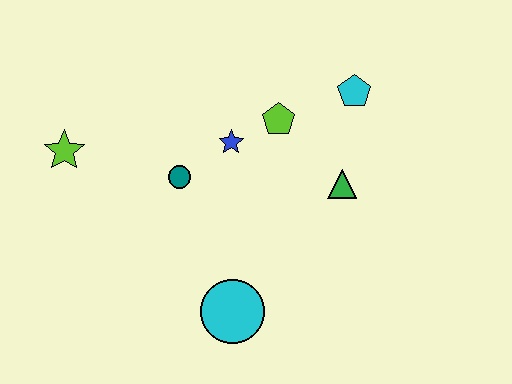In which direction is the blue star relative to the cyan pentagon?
The blue star is to the left of the cyan pentagon.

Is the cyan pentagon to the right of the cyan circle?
Yes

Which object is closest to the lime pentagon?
The blue star is closest to the lime pentagon.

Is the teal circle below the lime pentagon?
Yes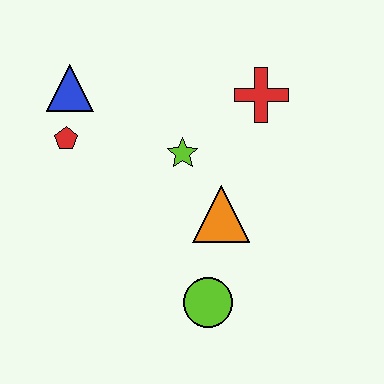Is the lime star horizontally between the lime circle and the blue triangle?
Yes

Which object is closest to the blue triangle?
The red pentagon is closest to the blue triangle.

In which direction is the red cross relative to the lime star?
The red cross is to the right of the lime star.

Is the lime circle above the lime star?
No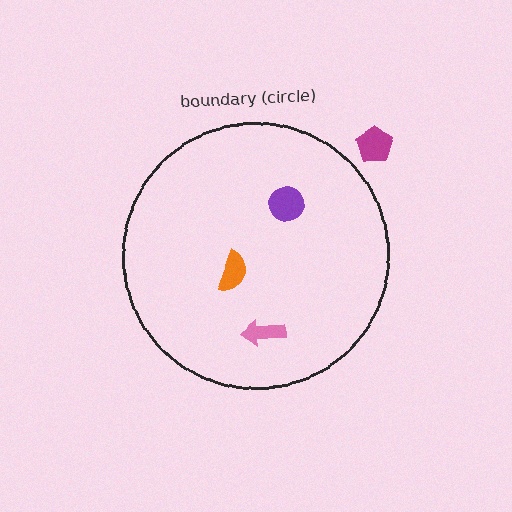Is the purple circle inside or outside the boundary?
Inside.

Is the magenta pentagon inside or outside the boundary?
Outside.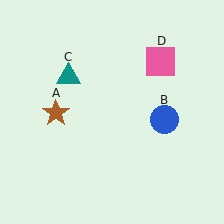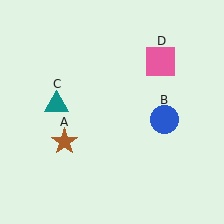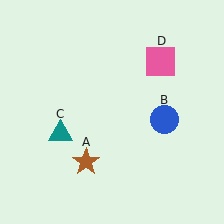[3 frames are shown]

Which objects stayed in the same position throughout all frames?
Blue circle (object B) and pink square (object D) remained stationary.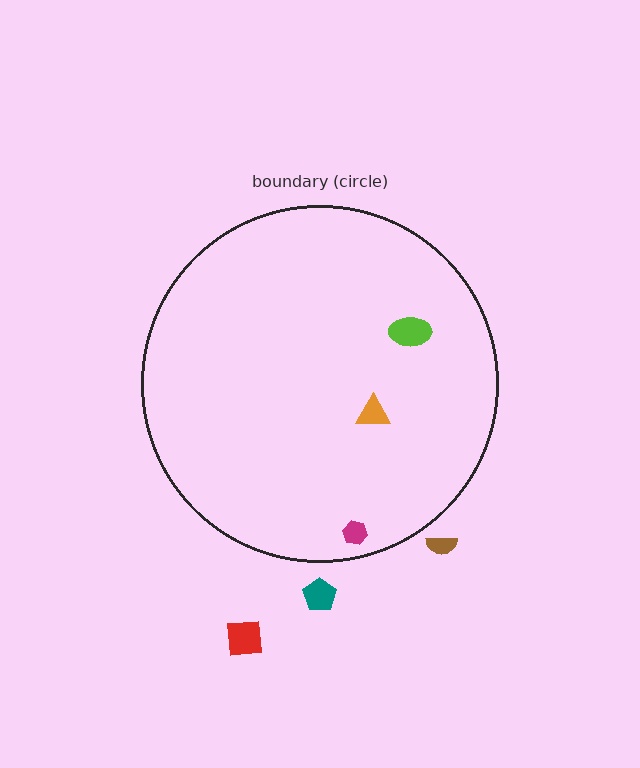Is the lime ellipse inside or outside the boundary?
Inside.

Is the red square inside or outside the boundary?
Outside.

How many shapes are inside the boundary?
3 inside, 3 outside.